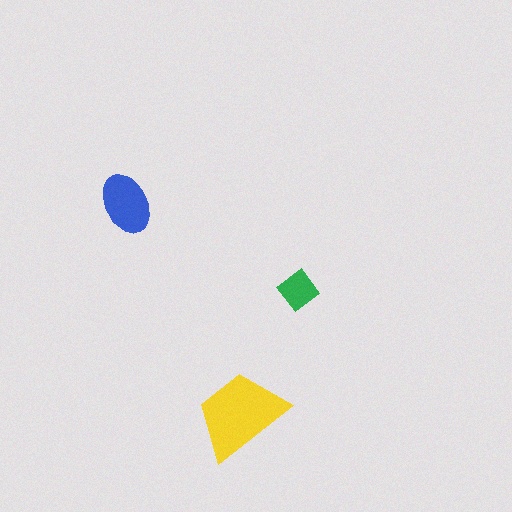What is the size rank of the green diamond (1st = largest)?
3rd.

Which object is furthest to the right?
The green diamond is rightmost.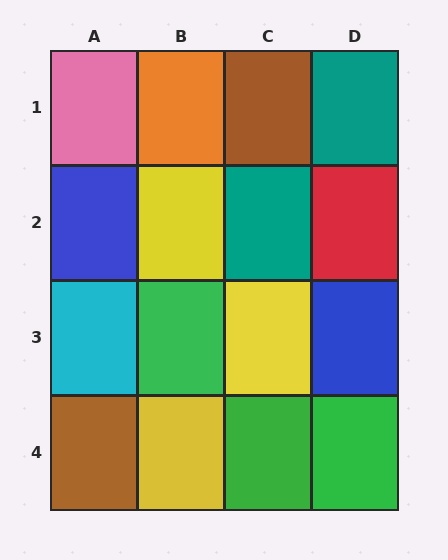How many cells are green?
3 cells are green.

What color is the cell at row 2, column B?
Yellow.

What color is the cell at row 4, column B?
Yellow.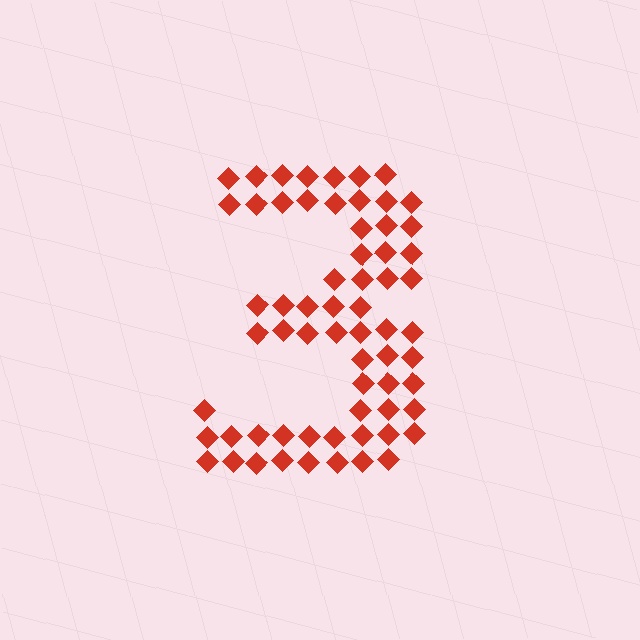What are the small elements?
The small elements are diamonds.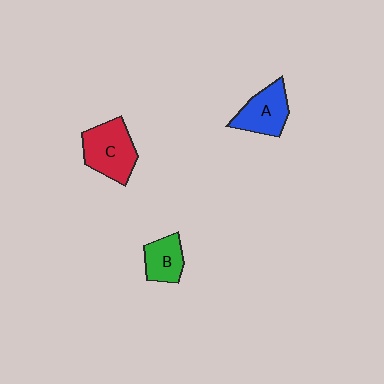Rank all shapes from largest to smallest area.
From largest to smallest: C (red), A (blue), B (green).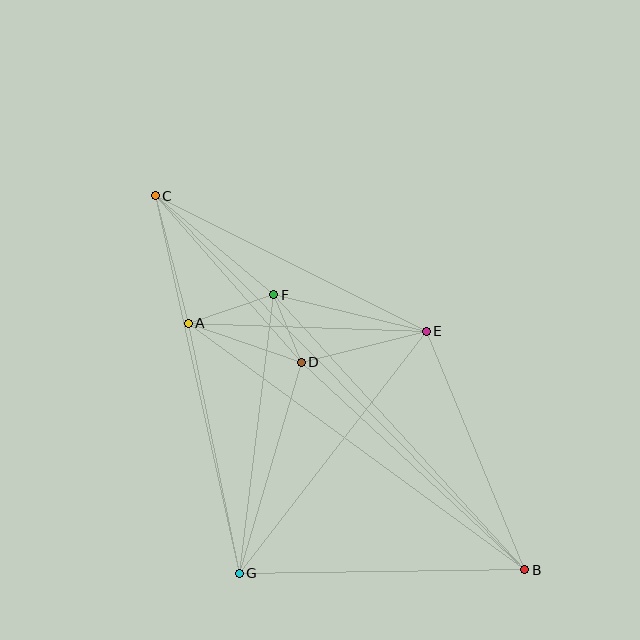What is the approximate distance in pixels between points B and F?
The distance between B and F is approximately 372 pixels.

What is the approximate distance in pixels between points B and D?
The distance between B and D is approximately 305 pixels.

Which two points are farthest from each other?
Points B and C are farthest from each other.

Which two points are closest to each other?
Points D and F are closest to each other.